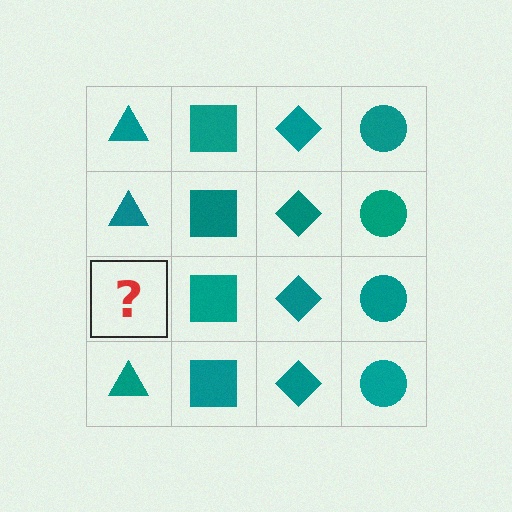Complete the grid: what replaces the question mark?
The question mark should be replaced with a teal triangle.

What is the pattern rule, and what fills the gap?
The rule is that each column has a consistent shape. The gap should be filled with a teal triangle.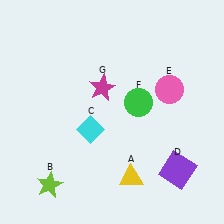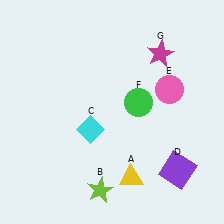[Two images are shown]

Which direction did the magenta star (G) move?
The magenta star (G) moved right.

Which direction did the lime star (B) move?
The lime star (B) moved right.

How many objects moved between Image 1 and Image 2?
2 objects moved between the two images.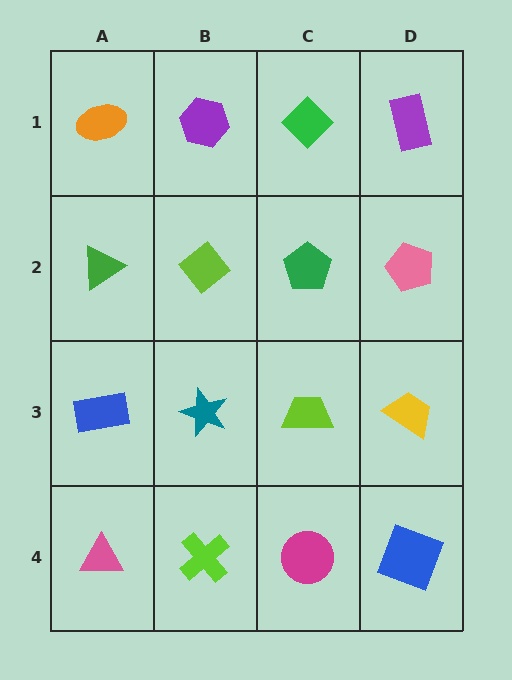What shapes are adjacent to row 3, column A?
A green triangle (row 2, column A), a pink triangle (row 4, column A), a teal star (row 3, column B).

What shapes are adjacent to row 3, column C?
A green pentagon (row 2, column C), a magenta circle (row 4, column C), a teal star (row 3, column B), a yellow trapezoid (row 3, column D).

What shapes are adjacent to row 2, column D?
A purple rectangle (row 1, column D), a yellow trapezoid (row 3, column D), a green pentagon (row 2, column C).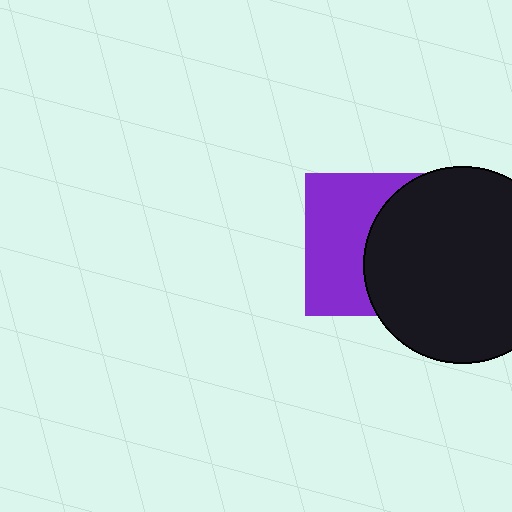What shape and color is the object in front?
The object in front is a black circle.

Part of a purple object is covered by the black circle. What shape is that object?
It is a square.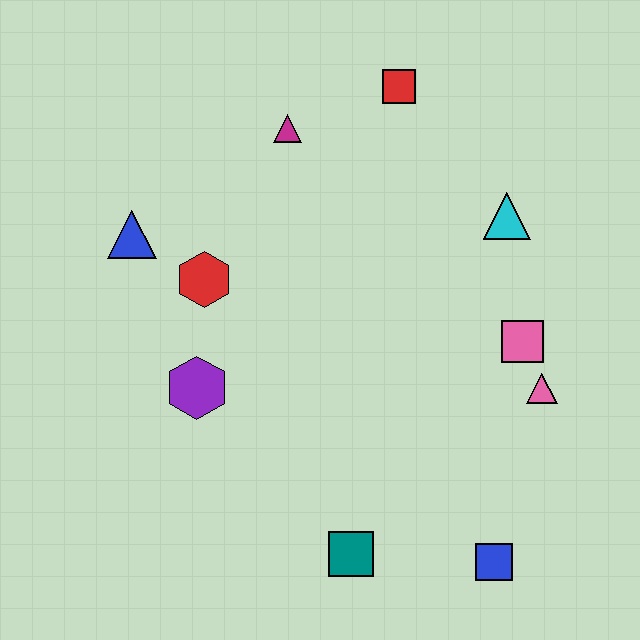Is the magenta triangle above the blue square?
Yes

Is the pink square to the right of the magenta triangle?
Yes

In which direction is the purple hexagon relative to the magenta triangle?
The purple hexagon is below the magenta triangle.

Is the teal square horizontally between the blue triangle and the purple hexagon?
No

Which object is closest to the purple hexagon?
The red hexagon is closest to the purple hexagon.